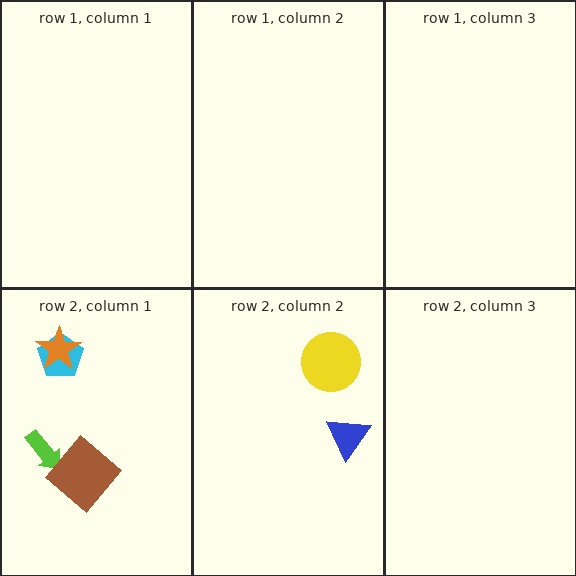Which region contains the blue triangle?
The row 2, column 2 region.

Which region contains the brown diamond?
The row 2, column 1 region.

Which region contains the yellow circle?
The row 2, column 2 region.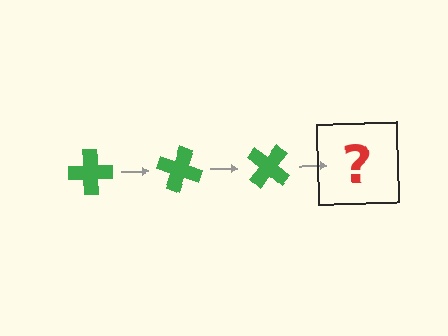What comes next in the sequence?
The next element should be a green cross rotated 60 degrees.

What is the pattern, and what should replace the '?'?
The pattern is that the cross rotates 20 degrees each step. The '?' should be a green cross rotated 60 degrees.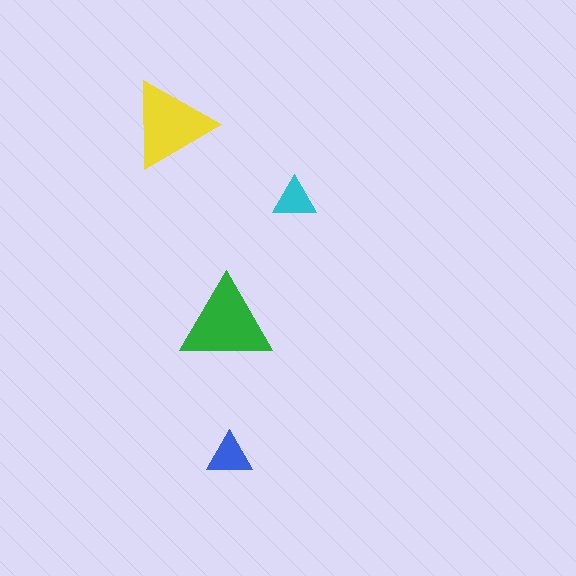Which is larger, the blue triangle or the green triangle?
The green one.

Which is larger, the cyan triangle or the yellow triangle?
The yellow one.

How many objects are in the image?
There are 4 objects in the image.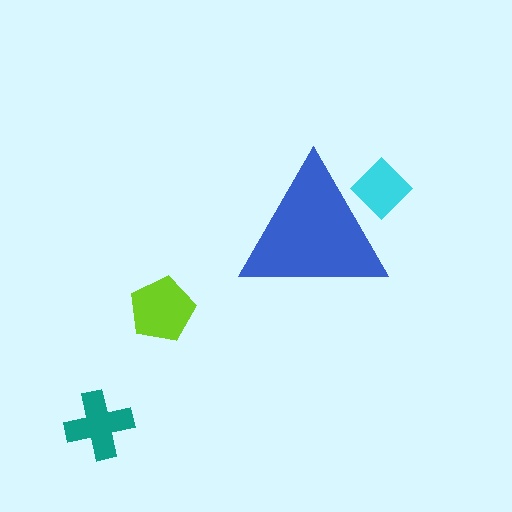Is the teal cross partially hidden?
No, the teal cross is fully visible.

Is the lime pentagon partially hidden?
No, the lime pentagon is fully visible.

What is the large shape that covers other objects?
A blue triangle.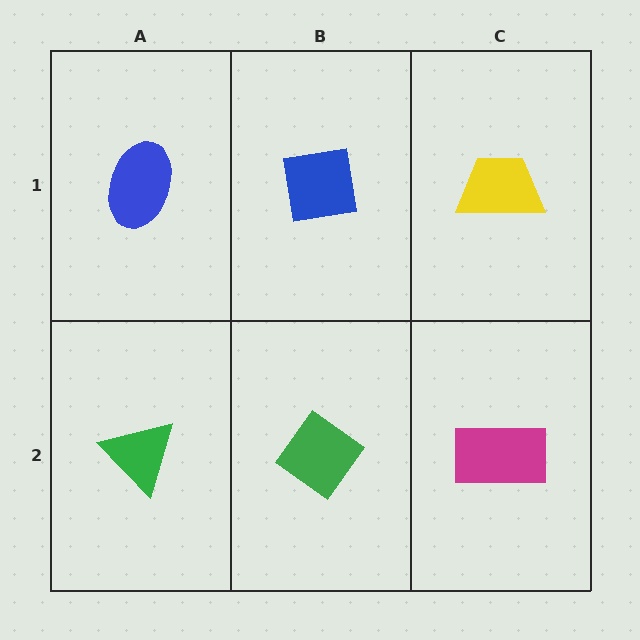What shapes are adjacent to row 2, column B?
A blue square (row 1, column B), a green triangle (row 2, column A), a magenta rectangle (row 2, column C).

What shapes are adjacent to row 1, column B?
A green diamond (row 2, column B), a blue ellipse (row 1, column A), a yellow trapezoid (row 1, column C).